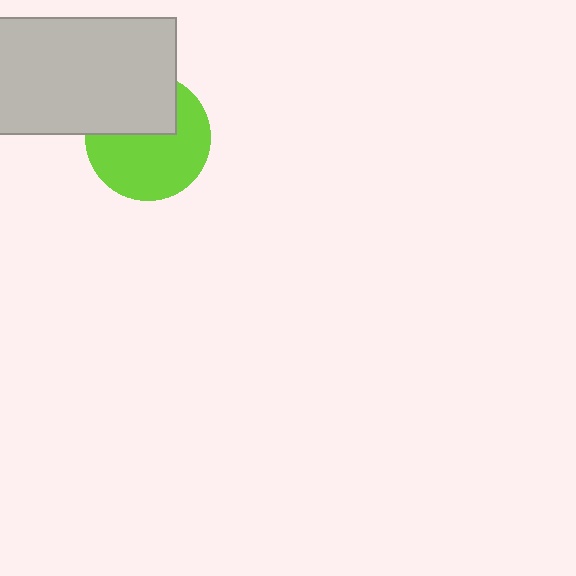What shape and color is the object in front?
The object in front is a light gray rectangle.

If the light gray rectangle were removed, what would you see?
You would see the complete lime circle.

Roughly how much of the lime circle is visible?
About half of it is visible (roughly 62%).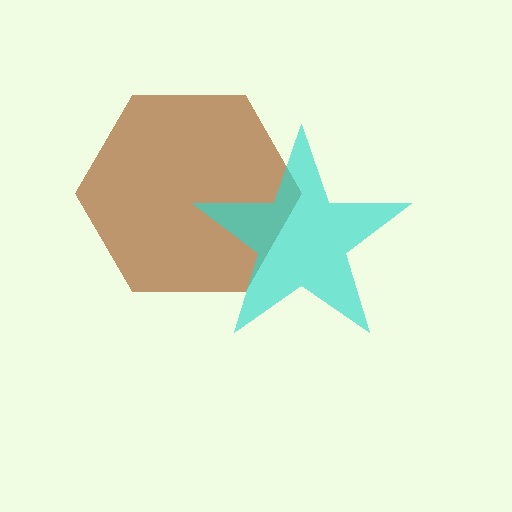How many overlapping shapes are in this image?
There are 2 overlapping shapes in the image.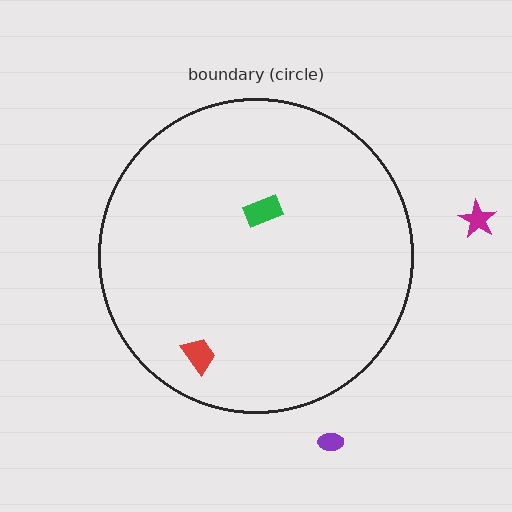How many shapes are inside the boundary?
2 inside, 2 outside.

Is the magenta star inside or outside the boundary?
Outside.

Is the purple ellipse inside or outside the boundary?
Outside.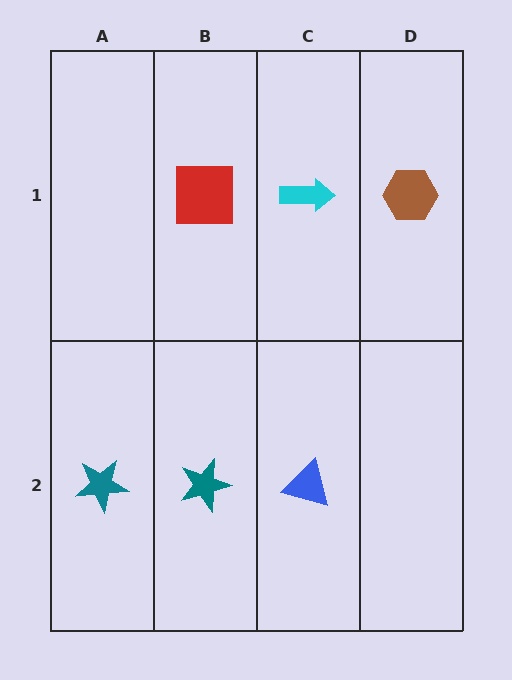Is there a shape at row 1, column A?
No, that cell is empty.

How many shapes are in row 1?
3 shapes.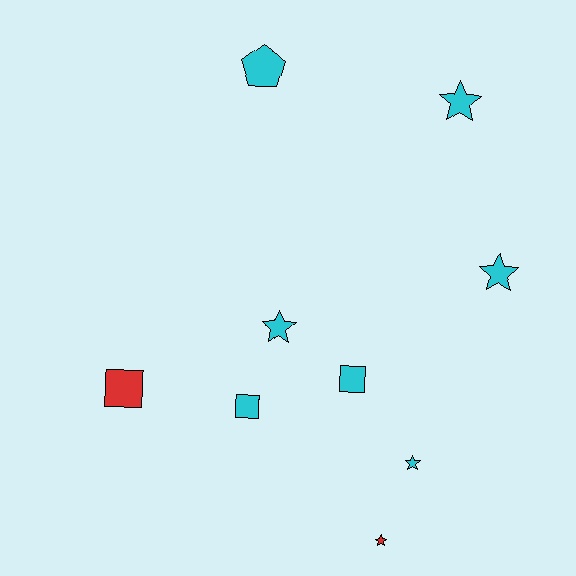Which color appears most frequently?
Cyan, with 7 objects.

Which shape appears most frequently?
Star, with 5 objects.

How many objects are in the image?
There are 9 objects.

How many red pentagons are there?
There are no red pentagons.